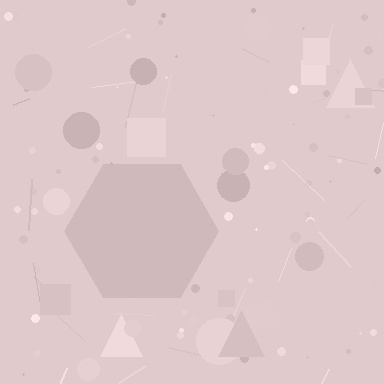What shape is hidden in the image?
A hexagon is hidden in the image.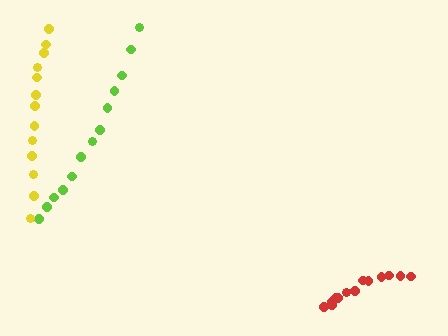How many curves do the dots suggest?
There are 3 distinct paths.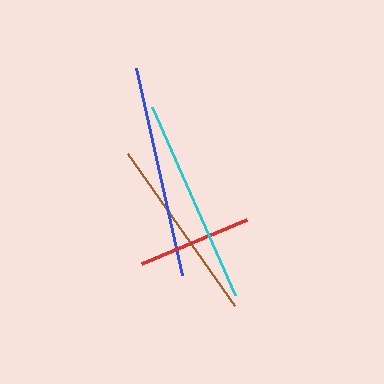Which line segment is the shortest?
The red line is the shortest at approximately 113 pixels.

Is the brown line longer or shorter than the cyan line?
The cyan line is longer than the brown line.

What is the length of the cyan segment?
The cyan segment is approximately 206 pixels long.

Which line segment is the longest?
The blue line is the longest at approximately 212 pixels.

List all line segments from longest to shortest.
From longest to shortest: blue, cyan, brown, red.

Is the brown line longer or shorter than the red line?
The brown line is longer than the red line.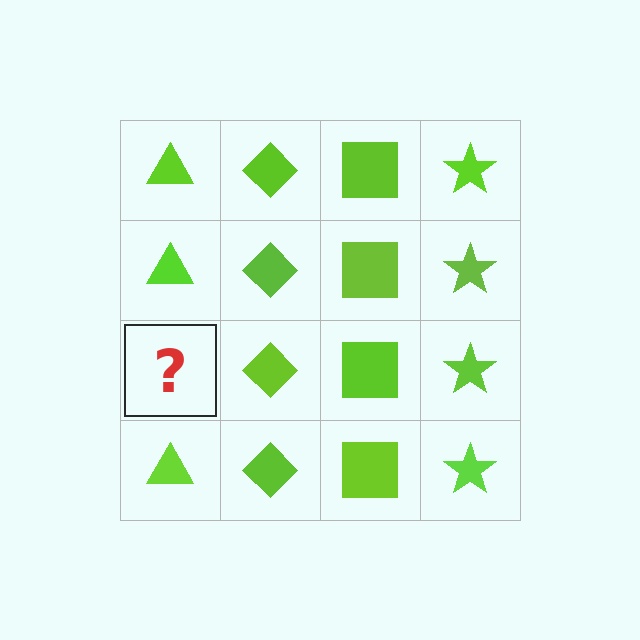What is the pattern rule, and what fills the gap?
The rule is that each column has a consistent shape. The gap should be filled with a lime triangle.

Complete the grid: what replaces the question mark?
The question mark should be replaced with a lime triangle.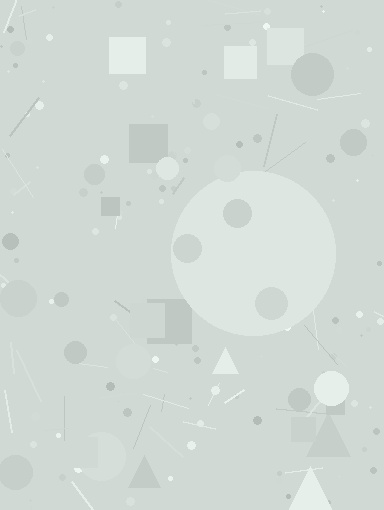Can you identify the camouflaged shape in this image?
The camouflaged shape is a circle.